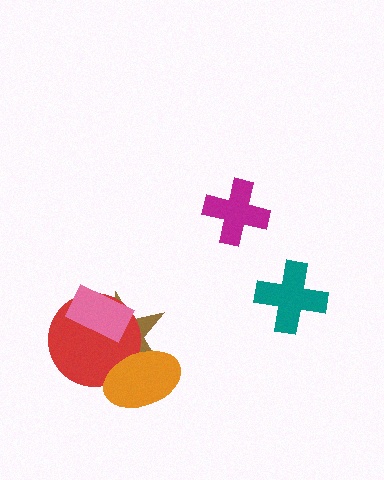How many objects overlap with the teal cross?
0 objects overlap with the teal cross.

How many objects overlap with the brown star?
3 objects overlap with the brown star.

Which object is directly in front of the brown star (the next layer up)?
The red circle is directly in front of the brown star.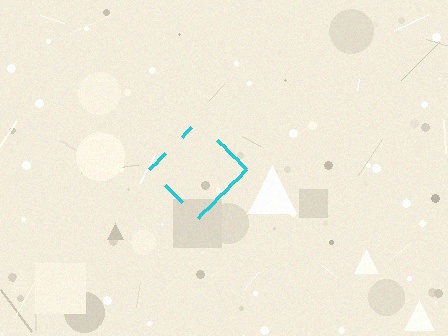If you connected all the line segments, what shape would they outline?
They would outline a diamond.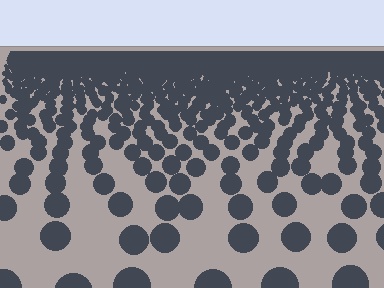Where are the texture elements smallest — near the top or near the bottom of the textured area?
Near the top.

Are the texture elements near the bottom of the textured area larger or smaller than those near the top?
Larger. Near the bottom, elements are closer to the viewer and appear at a bigger on-screen size.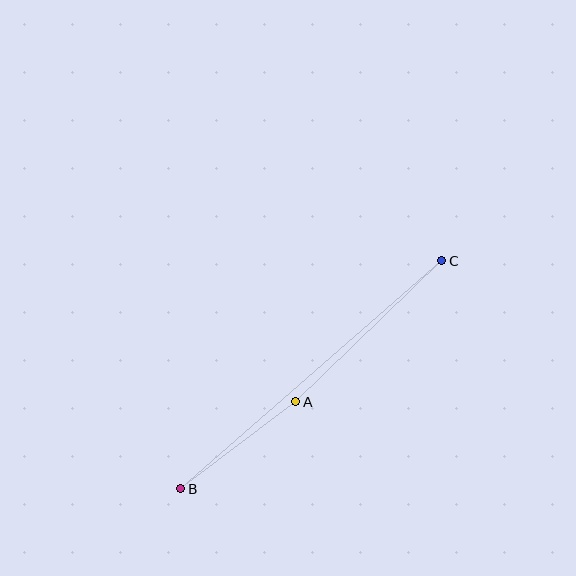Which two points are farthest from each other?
Points B and C are farthest from each other.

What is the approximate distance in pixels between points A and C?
The distance between A and C is approximately 203 pixels.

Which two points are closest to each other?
Points A and B are closest to each other.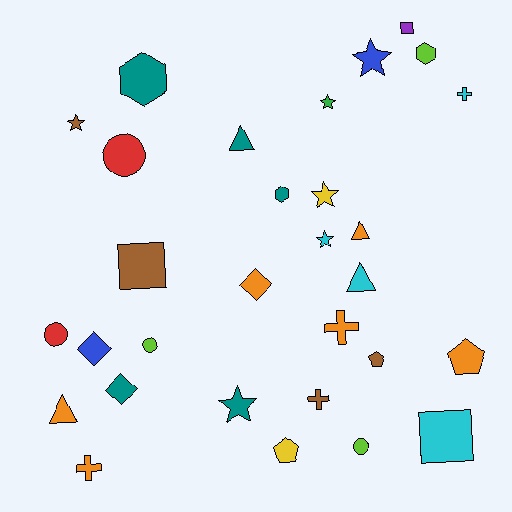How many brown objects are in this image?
There are 4 brown objects.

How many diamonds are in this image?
There are 3 diamonds.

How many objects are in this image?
There are 30 objects.